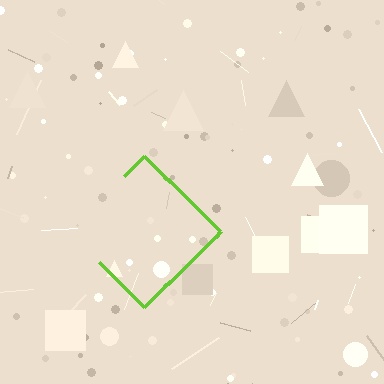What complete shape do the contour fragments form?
The contour fragments form a diamond.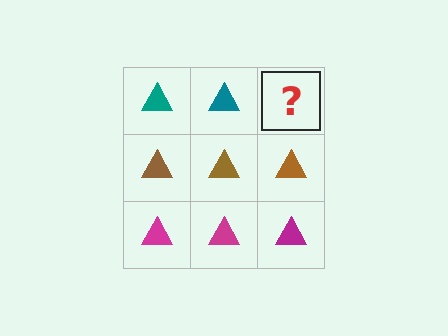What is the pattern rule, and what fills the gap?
The rule is that each row has a consistent color. The gap should be filled with a teal triangle.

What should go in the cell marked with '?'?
The missing cell should contain a teal triangle.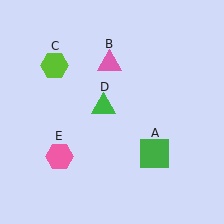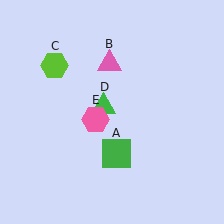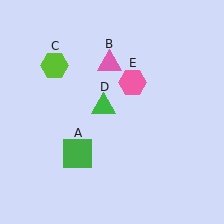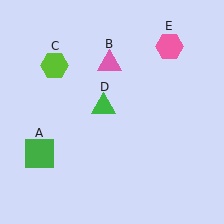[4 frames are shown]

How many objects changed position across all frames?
2 objects changed position: green square (object A), pink hexagon (object E).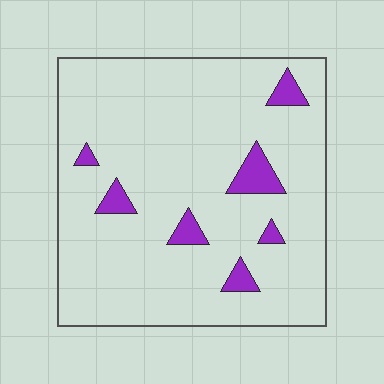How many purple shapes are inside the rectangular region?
7.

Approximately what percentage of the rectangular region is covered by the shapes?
Approximately 10%.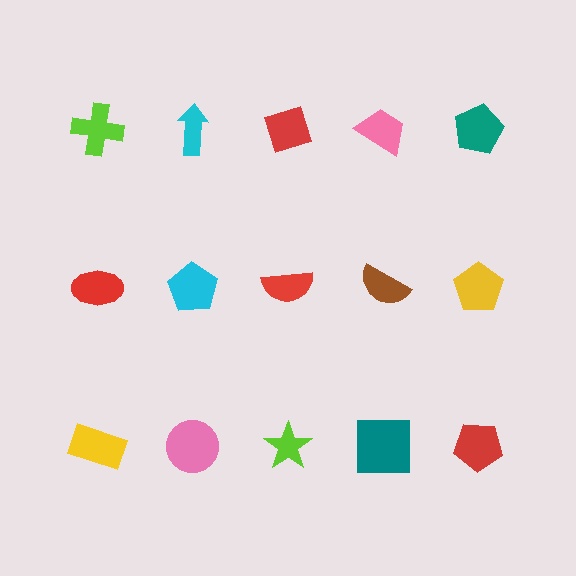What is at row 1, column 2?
A cyan arrow.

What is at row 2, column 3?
A red semicircle.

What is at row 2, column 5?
A yellow pentagon.